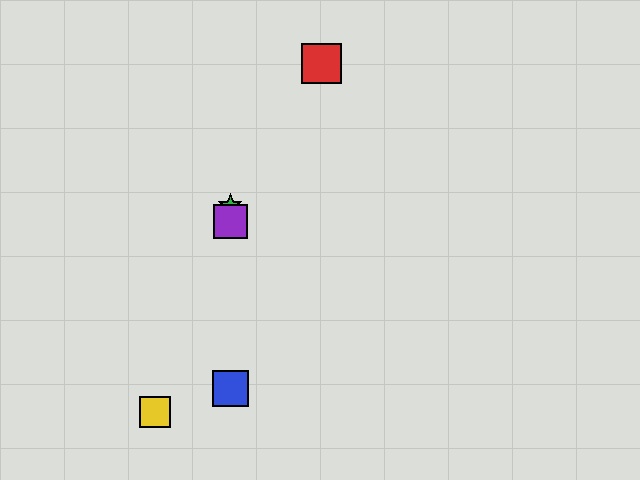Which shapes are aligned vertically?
The blue square, the green star, the purple square are aligned vertically.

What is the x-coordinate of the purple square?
The purple square is at x≈230.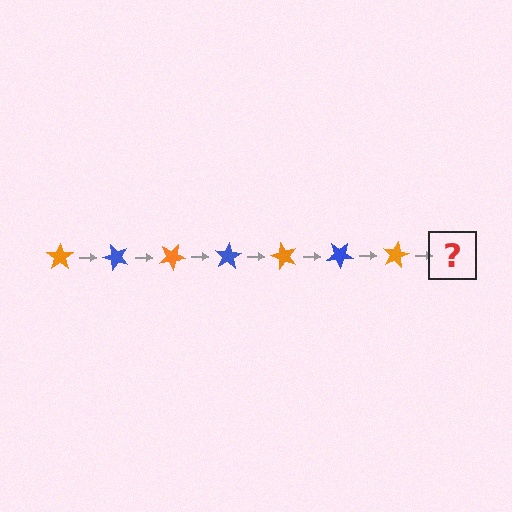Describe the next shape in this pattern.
It should be a blue star, rotated 350 degrees from the start.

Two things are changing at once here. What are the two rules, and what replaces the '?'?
The two rules are that it rotates 50 degrees each step and the color cycles through orange and blue. The '?' should be a blue star, rotated 350 degrees from the start.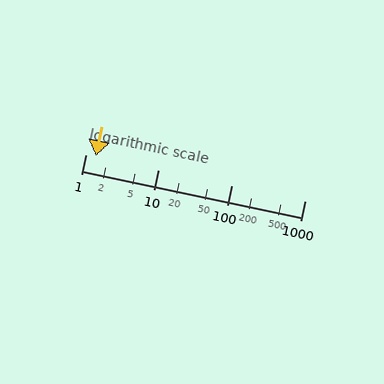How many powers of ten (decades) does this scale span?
The scale spans 3 decades, from 1 to 1000.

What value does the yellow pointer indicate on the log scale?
The pointer indicates approximately 1.4.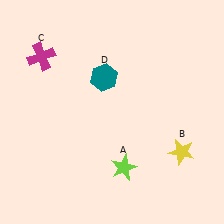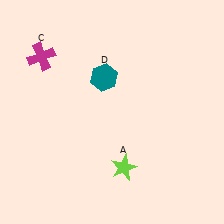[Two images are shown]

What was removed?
The yellow star (B) was removed in Image 2.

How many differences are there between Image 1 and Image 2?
There is 1 difference between the two images.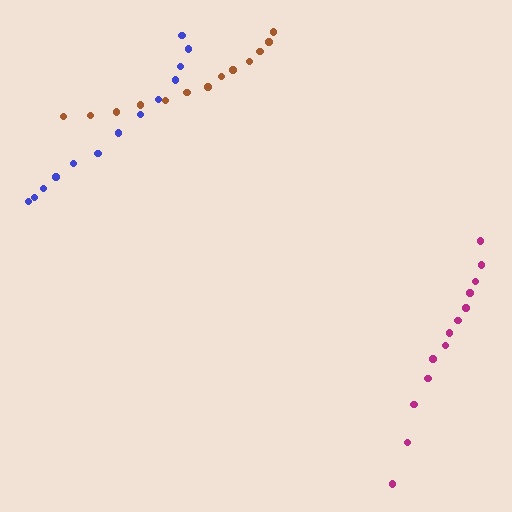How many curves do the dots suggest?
There are 3 distinct paths.